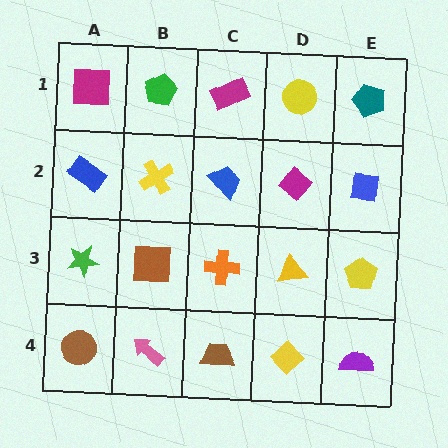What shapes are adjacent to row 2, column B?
A green pentagon (row 1, column B), a brown square (row 3, column B), a blue rectangle (row 2, column A), a blue trapezoid (row 2, column C).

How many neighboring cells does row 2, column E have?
3.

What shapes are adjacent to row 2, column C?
A magenta rectangle (row 1, column C), an orange cross (row 3, column C), a yellow cross (row 2, column B), a magenta diamond (row 2, column D).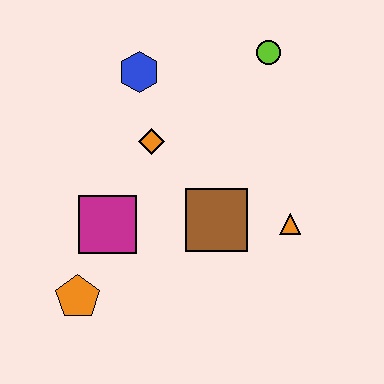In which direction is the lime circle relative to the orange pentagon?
The lime circle is above the orange pentagon.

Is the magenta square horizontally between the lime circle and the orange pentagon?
Yes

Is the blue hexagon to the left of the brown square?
Yes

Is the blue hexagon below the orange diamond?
No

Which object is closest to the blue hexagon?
The orange diamond is closest to the blue hexagon.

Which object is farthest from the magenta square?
The lime circle is farthest from the magenta square.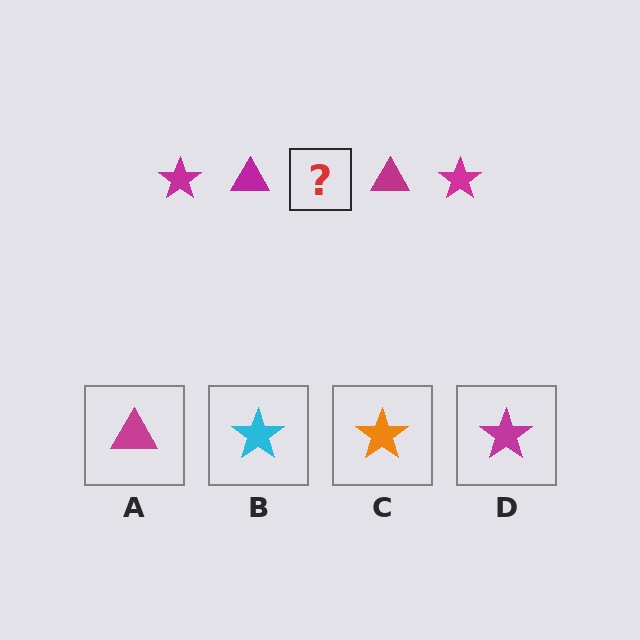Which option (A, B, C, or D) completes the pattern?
D.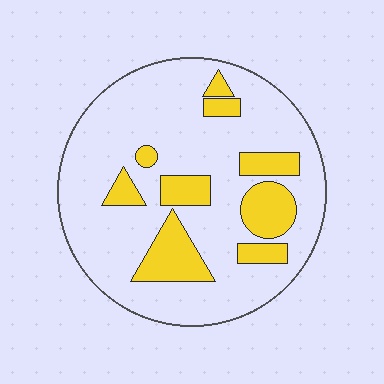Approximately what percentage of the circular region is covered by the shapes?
Approximately 20%.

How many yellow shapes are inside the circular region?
9.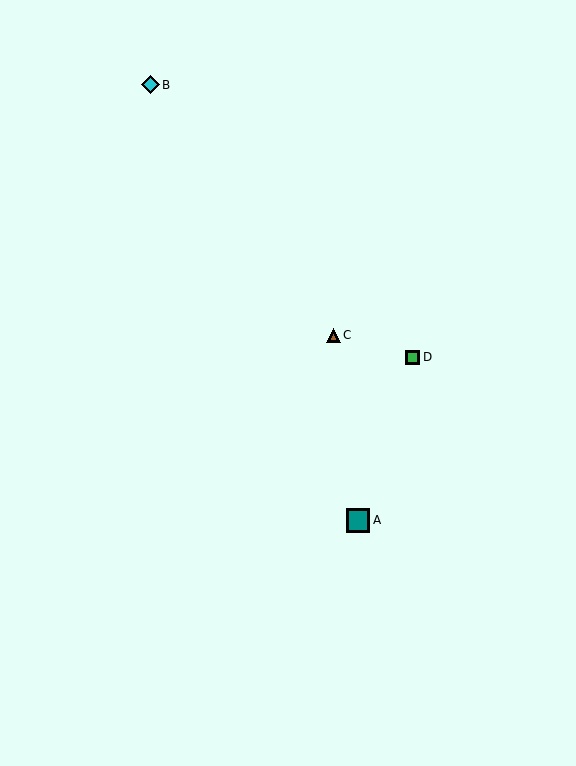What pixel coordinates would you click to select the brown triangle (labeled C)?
Click at (334, 335) to select the brown triangle C.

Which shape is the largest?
The teal square (labeled A) is the largest.